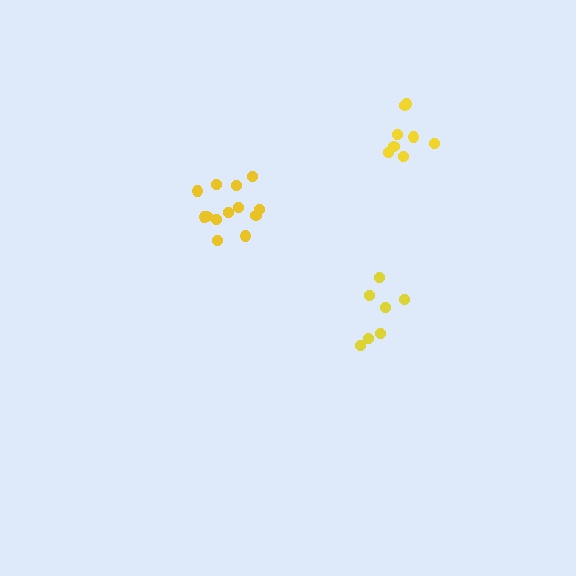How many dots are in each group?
Group 1: 13 dots, Group 2: 7 dots, Group 3: 8 dots (28 total).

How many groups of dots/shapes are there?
There are 3 groups.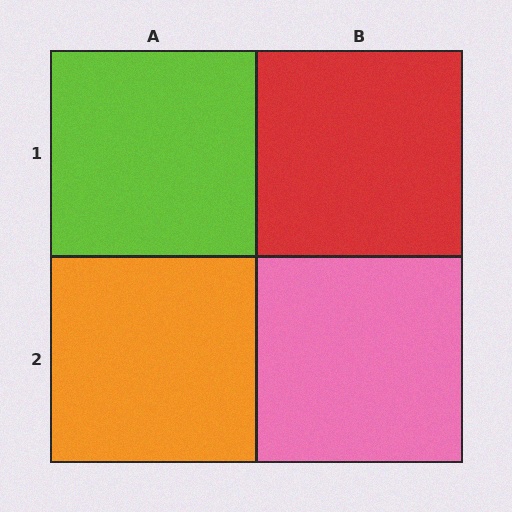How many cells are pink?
1 cell is pink.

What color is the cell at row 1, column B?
Red.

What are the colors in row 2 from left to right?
Orange, pink.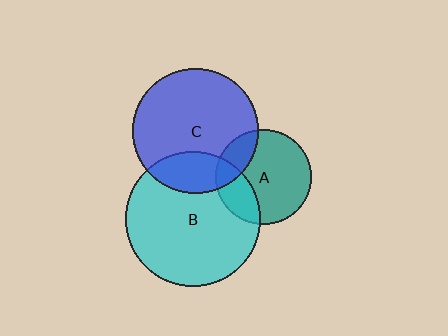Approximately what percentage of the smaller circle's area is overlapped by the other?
Approximately 20%.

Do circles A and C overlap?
Yes.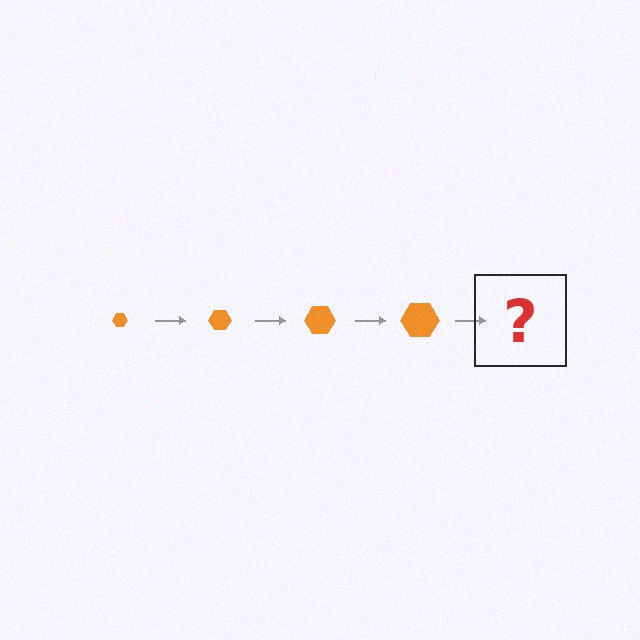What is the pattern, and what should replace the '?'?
The pattern is that the hexagon gets progressively larger each step. The '?' should be an orange hexagon, larger than the previous one.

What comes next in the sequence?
The next element should be an orange hexagon, larger than the previous one.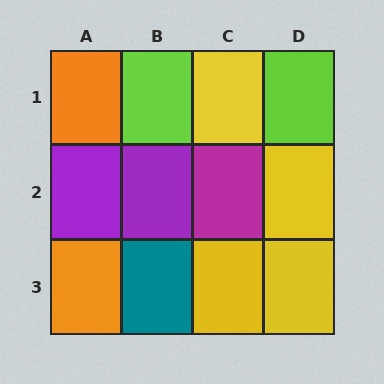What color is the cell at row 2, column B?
Purple.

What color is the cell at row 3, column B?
Teal.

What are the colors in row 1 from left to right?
Orange, lime, yellow, lime.